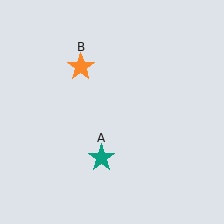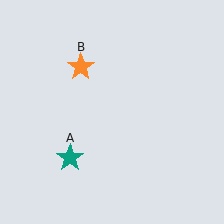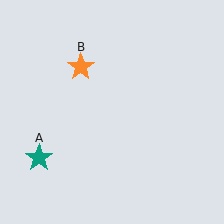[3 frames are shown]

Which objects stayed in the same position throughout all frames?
Orange star (object B) remained stationary.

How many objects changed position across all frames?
1 object changed position: teal star (object A).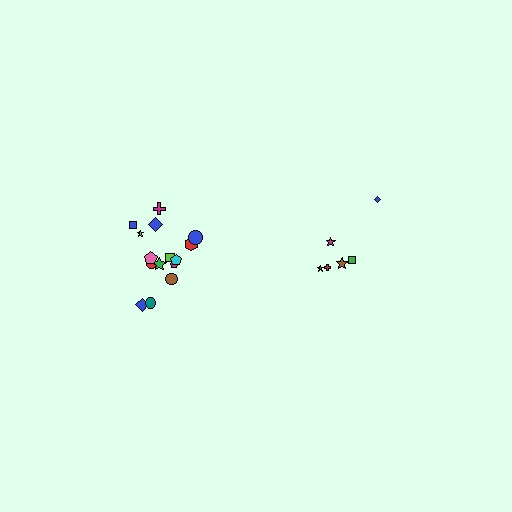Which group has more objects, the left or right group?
The left group.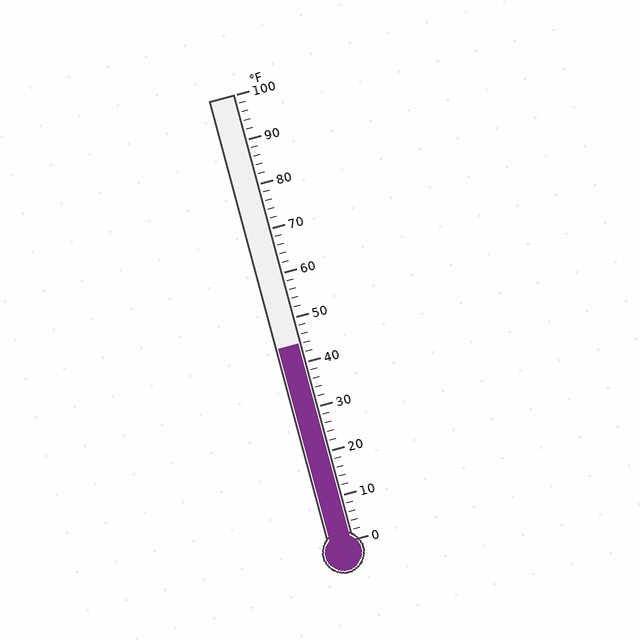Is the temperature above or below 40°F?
The temperature is above 40°F.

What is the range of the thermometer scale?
The thermometer scale ranges from 0°F to 100°F.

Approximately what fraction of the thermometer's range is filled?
The thermometer is filled to approximately 45% of its range.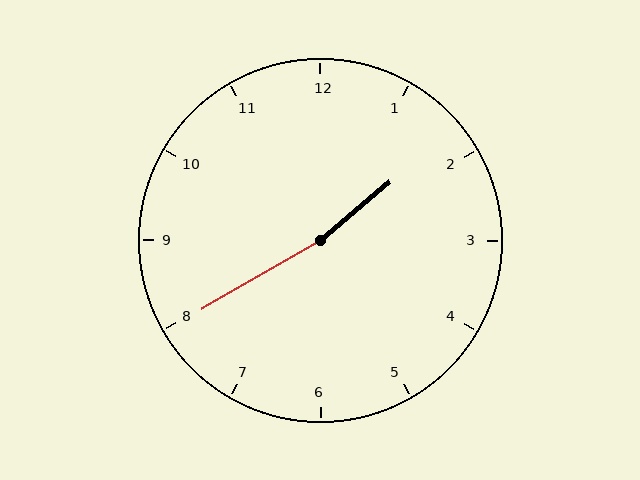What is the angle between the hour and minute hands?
Approximately 170 degrees.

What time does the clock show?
1:40.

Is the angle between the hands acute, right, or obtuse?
It is obtuse.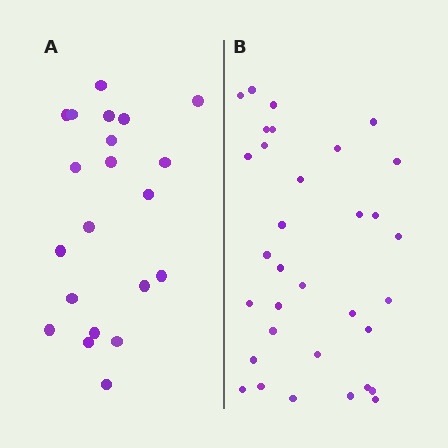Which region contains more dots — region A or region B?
Region B (the right region) has more dots.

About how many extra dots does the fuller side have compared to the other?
Region B has roughly 12 or so more dots than region A.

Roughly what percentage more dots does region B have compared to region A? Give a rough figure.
About 55% more.